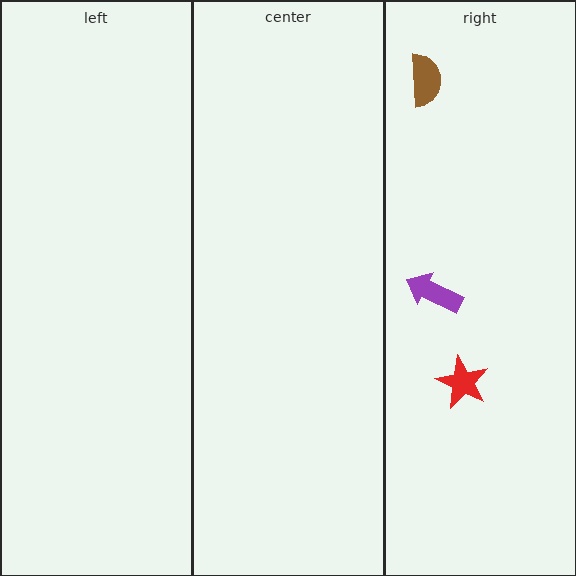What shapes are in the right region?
The brown semicircle, the purple arrow, the red star.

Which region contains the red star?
The right region.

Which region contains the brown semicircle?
The right region.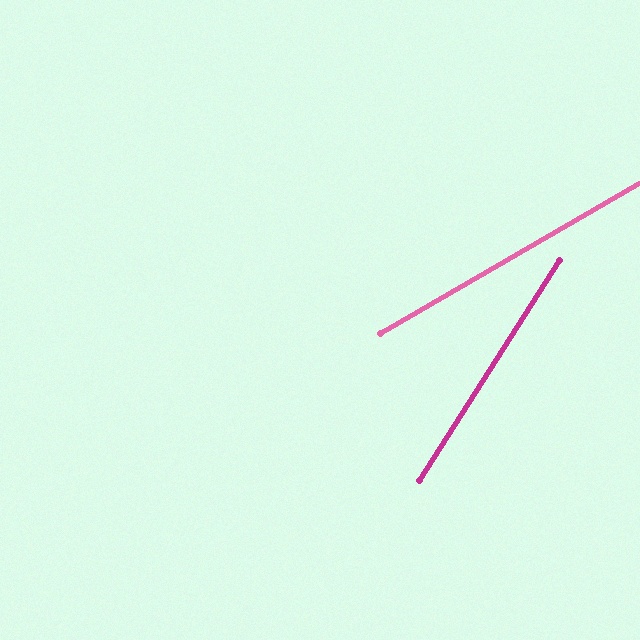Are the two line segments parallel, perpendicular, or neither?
Neither parallel nor perpendicular — they differ by about 28°.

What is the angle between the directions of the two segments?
Approximately 28 degrees.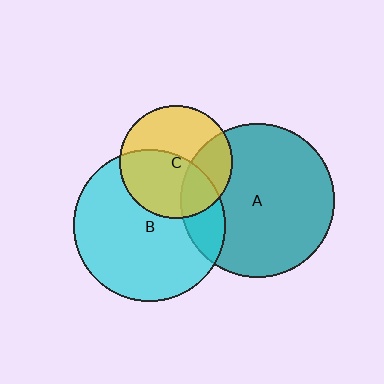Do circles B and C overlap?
Yes.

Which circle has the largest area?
Circle A (teal).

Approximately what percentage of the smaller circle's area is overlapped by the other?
Approximately 50%.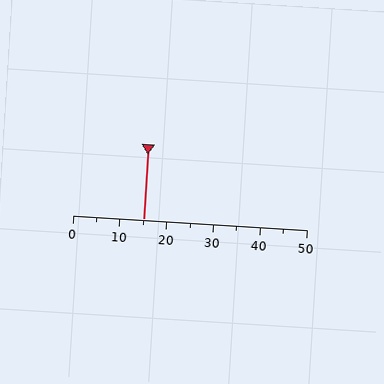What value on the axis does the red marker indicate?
The marker indicates approximately 15.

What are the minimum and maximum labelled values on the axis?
The axis runs from 0 to 50.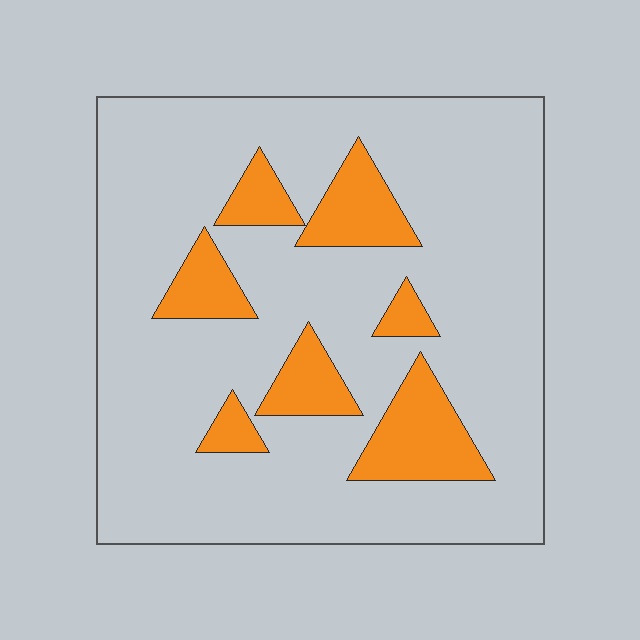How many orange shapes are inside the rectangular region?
7.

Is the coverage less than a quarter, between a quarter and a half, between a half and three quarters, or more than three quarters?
Less than a quarter.